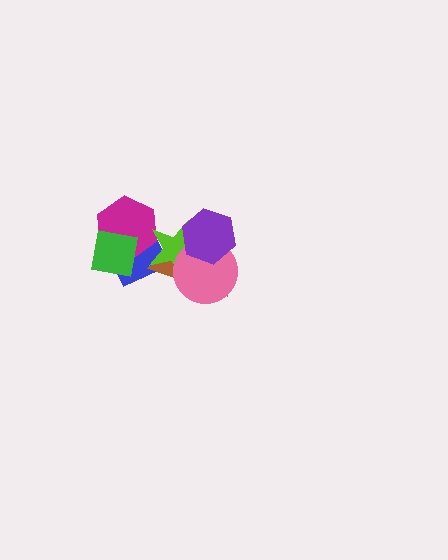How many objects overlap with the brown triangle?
4 objects overlap with the brown triangle.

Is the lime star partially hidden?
Yes, it is partially covered by another shape.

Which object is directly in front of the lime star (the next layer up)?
The pink circle is directly in front of the lime star.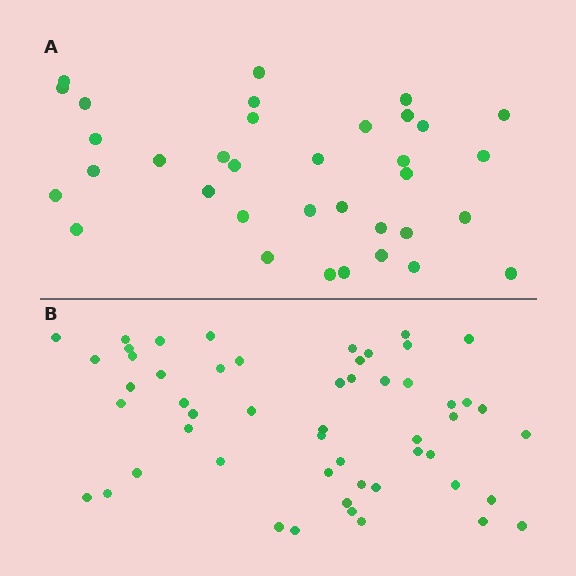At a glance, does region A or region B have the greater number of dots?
Region B (the bottom region) has more dots.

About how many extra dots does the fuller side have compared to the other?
Region B has approximately 20 more dots than region A.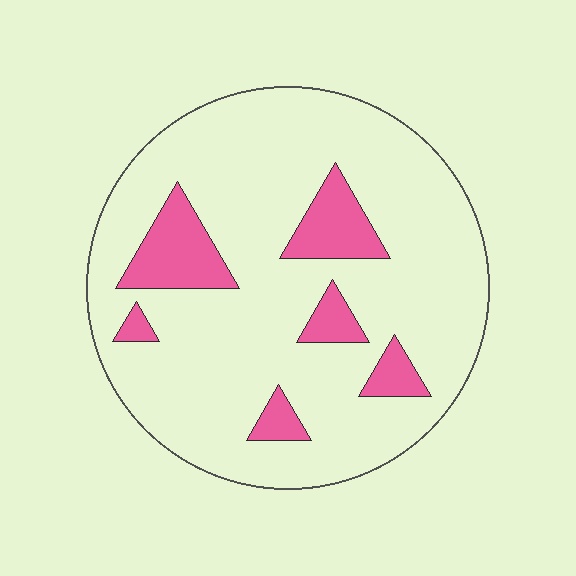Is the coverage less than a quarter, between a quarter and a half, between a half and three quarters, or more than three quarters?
Less than a quarter.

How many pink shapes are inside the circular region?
6.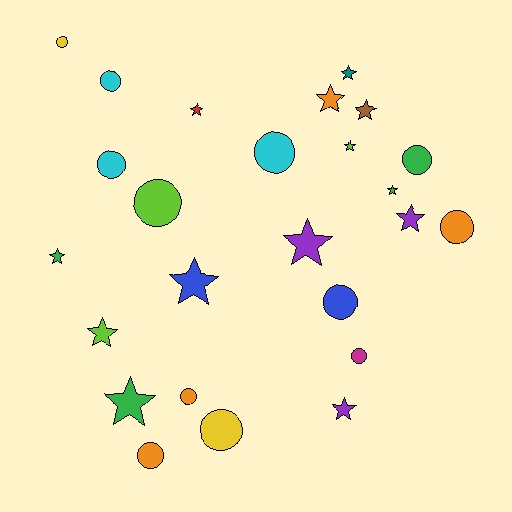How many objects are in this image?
There are 25 objects.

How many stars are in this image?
There are 13 stars.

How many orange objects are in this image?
There are 4 orange objects.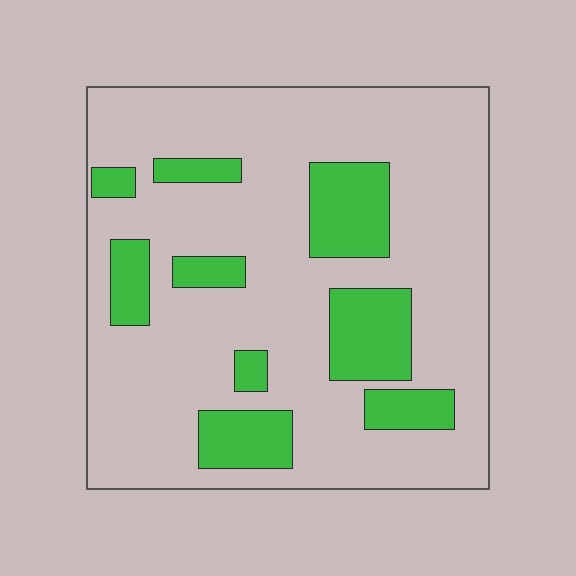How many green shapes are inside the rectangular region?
9.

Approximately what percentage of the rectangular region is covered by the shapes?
Approximately 20%.